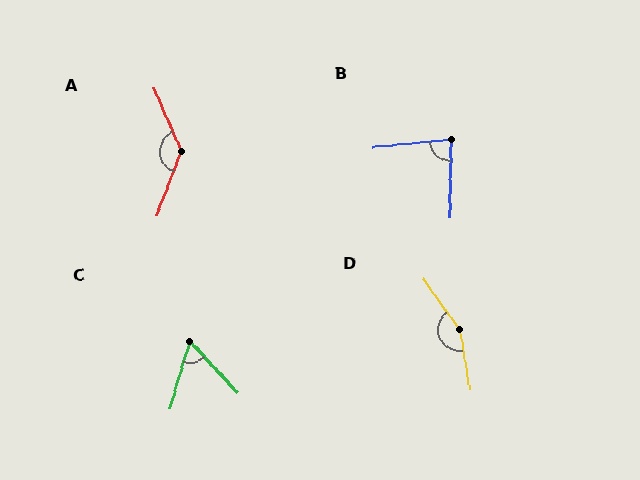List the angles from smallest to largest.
C (59°), B (83°), A (136°), D (154°).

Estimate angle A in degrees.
Approximately 136 degrees.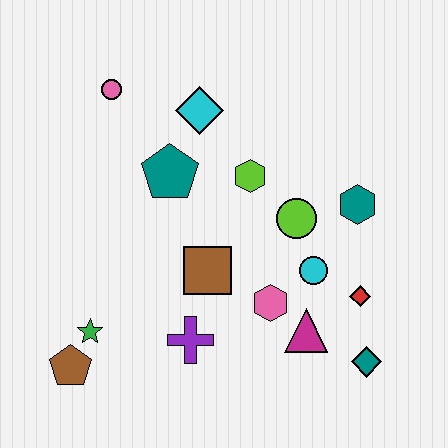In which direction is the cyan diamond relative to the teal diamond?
The cyan diamond is above the teal diamond.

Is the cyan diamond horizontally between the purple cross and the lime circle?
Yes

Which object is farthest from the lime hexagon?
The brown pentagon is farthest from the lime hexagon.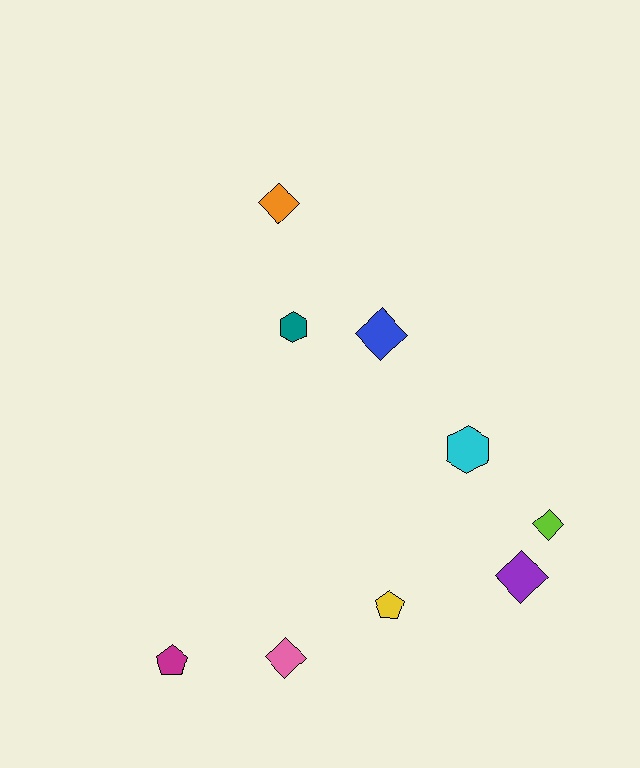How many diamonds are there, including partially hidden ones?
There are 5 diamonds.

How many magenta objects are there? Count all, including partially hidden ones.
There is 1 magenta object.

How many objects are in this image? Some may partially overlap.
There are 9 objects.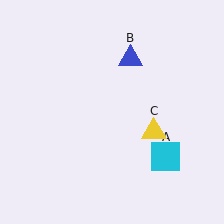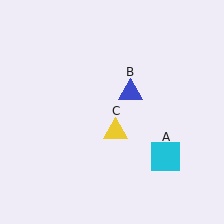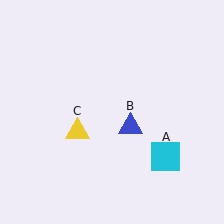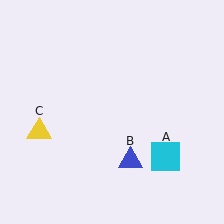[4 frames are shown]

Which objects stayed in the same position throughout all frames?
Cyan square (object A) remained stationary.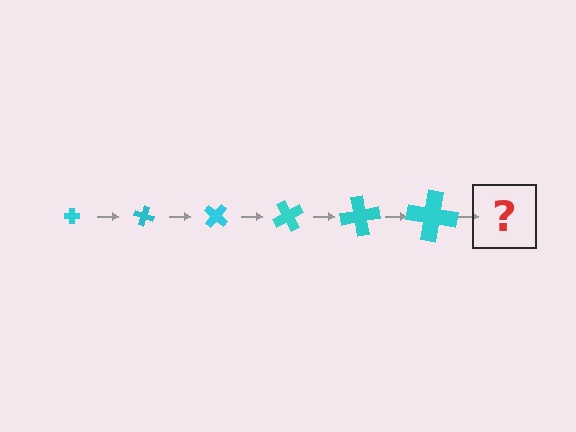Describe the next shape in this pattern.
It should be a cross, larger than the previous one and rotated 120 degrees from the start.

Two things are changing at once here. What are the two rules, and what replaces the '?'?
The two rules are that the cross grows larger each step and it rotates 20 degrees each step. The '?' should be a cross, larger than the previous one and rotated 120 degrees from the start.